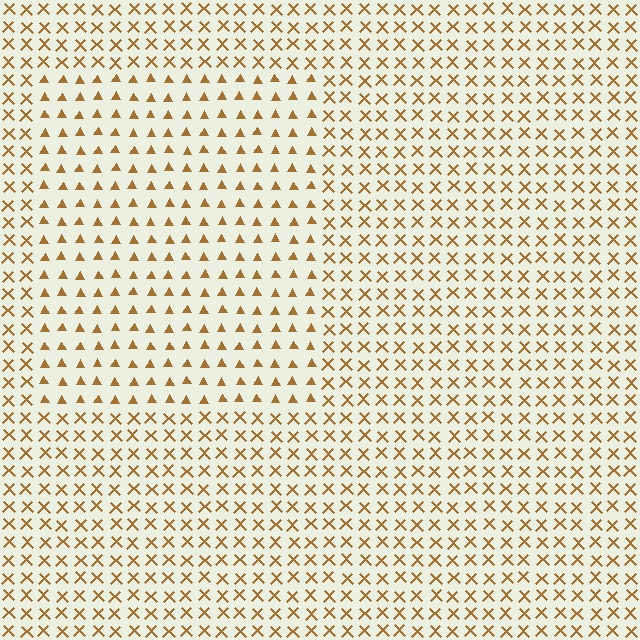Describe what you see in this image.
The image is filled with small brown elements arranged in a uniform grid. A rectangle-shaped region contains triangles, while the surrounding area contains X marks. The boundary is defined purely by the change in element shape.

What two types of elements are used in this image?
The image uses triangles inside the rectangle region and X marks outside it.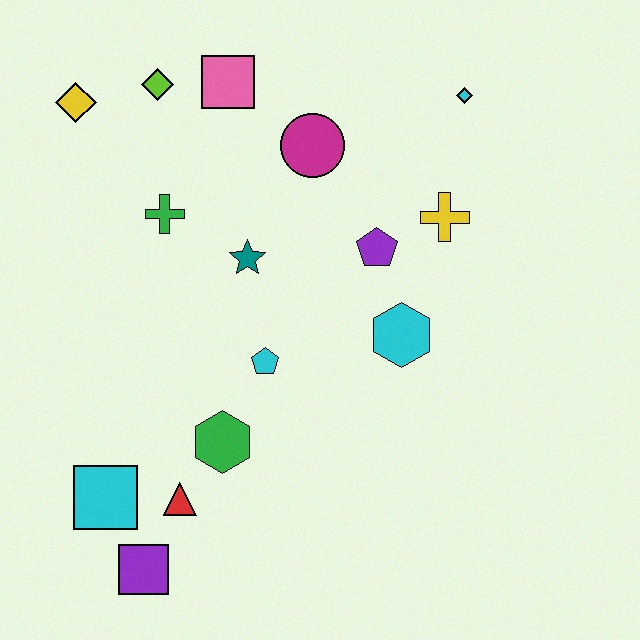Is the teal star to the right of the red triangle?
Yes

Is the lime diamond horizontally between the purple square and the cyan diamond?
Yes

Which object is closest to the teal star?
The green cross is closest to the teal star.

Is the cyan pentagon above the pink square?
No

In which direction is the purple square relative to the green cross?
The purple square is below the green cross.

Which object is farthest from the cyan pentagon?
The cyan diamond is farthest from the cyan pentagon.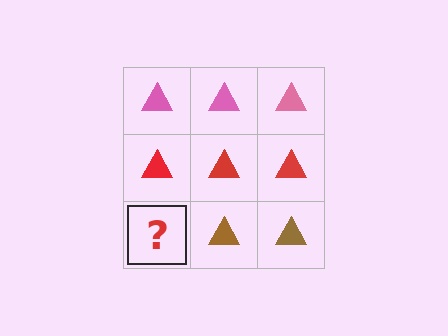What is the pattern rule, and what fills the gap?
The rule is that each row has a consistent color. The gap should be filled with a brown triangle.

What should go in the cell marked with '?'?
The missing cell should contain a brown triangle.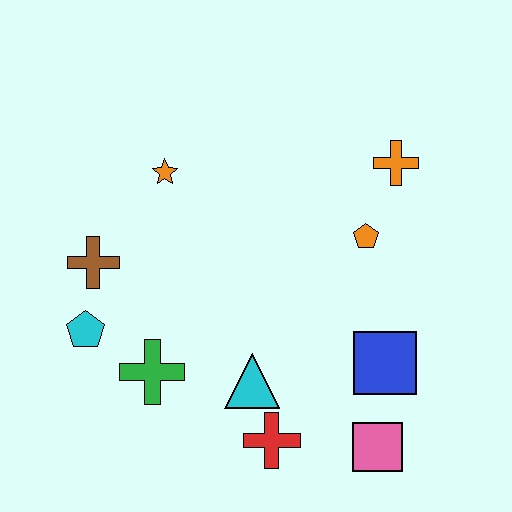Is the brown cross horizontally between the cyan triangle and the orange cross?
No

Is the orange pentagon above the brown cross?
Yes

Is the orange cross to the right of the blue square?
Yes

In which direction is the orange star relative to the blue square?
The orange star is to the left of the blue square.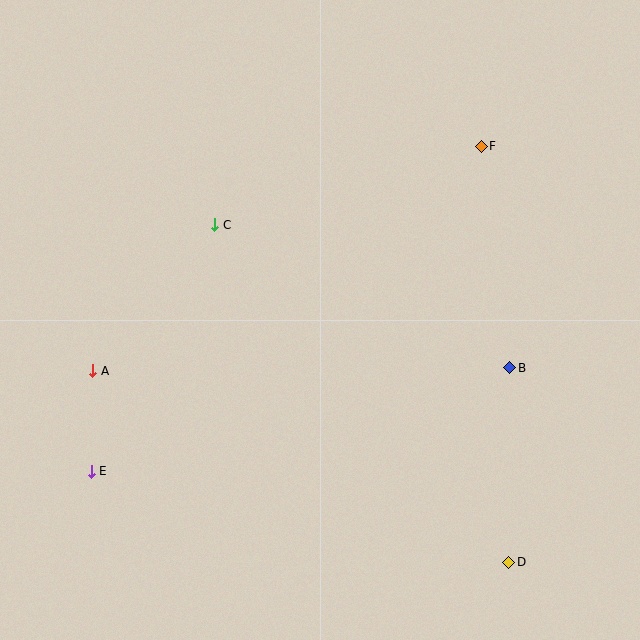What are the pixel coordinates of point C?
Point C is at (215, 225).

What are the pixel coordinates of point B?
Point B is at (510, 368).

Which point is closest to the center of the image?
Point C at (215, 225) is closest to the center.